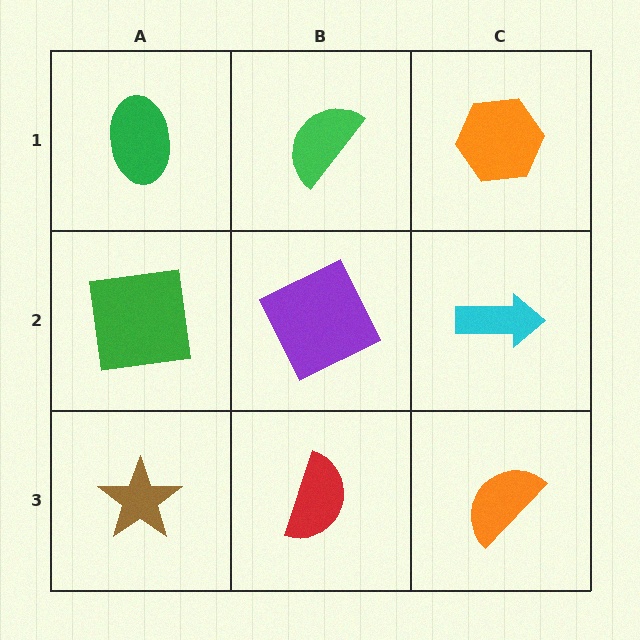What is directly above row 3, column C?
A cyan arrow.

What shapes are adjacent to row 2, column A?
A green ellipse (row 1, column A), a brown star (row 3, column A), a purple square (row 2, column B).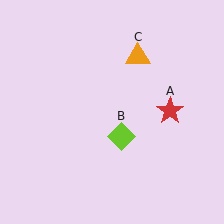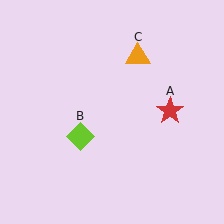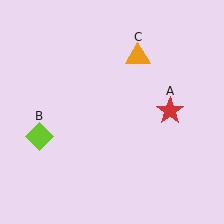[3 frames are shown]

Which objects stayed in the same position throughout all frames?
Red star (object A) and orange triangle (object C) remained stationary.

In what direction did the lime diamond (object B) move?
The lime diamond (object B) moved left.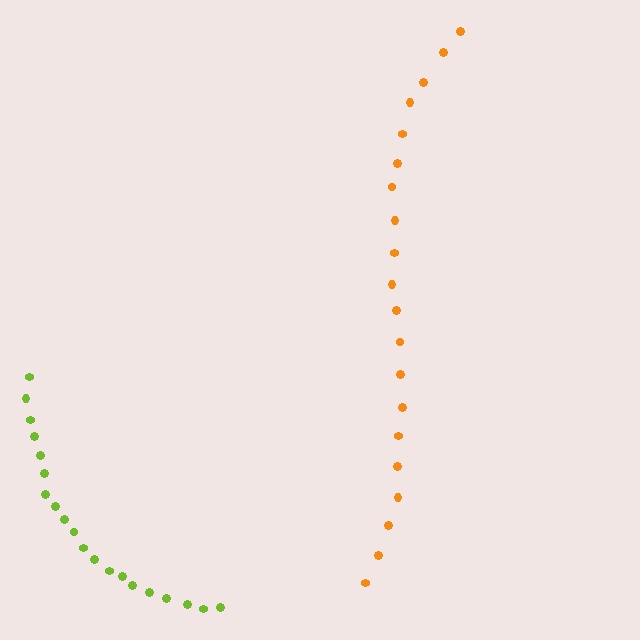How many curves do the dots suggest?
There are 2 distinct paths.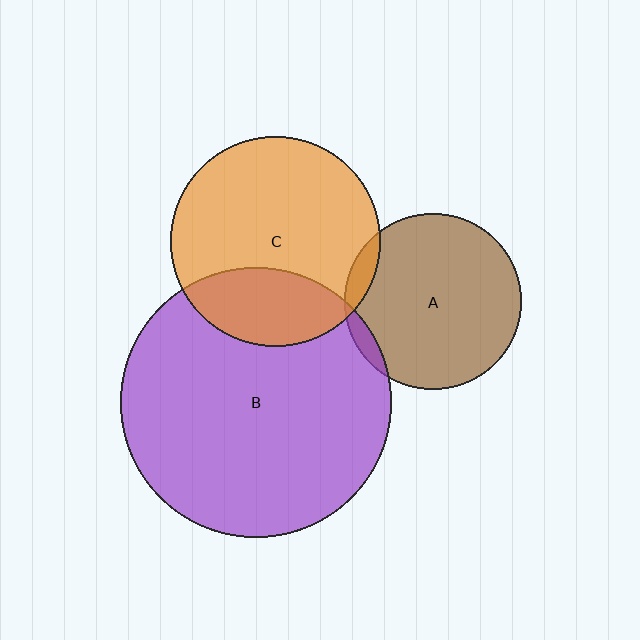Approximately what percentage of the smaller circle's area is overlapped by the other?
Approximately 5%.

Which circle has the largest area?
Circle B (purple).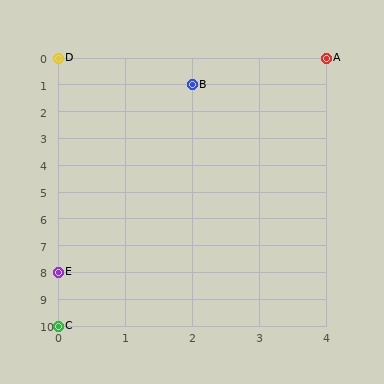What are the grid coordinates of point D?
Point D is at grid coordinates (0, 0).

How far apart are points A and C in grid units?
Points A and C are 4 columns and 10 rows apart (about 10.8 grid units diagonally).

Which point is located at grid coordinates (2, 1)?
Point B is at (2, 1).